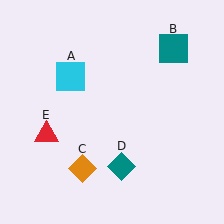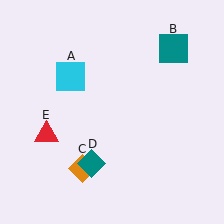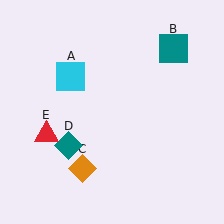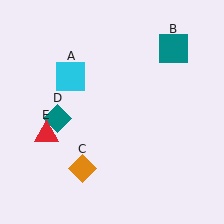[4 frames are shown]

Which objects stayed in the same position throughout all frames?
Cyan square (object A) and teal square (object B) and orange diamond (object C) and red triangle (object E) remained stationary.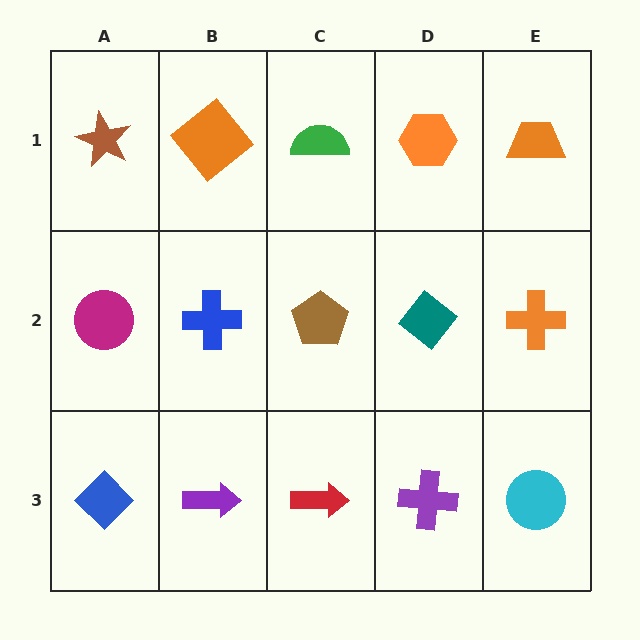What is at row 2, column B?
A blue cross.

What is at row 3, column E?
A cyan circle.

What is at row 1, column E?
An orange trapezoid.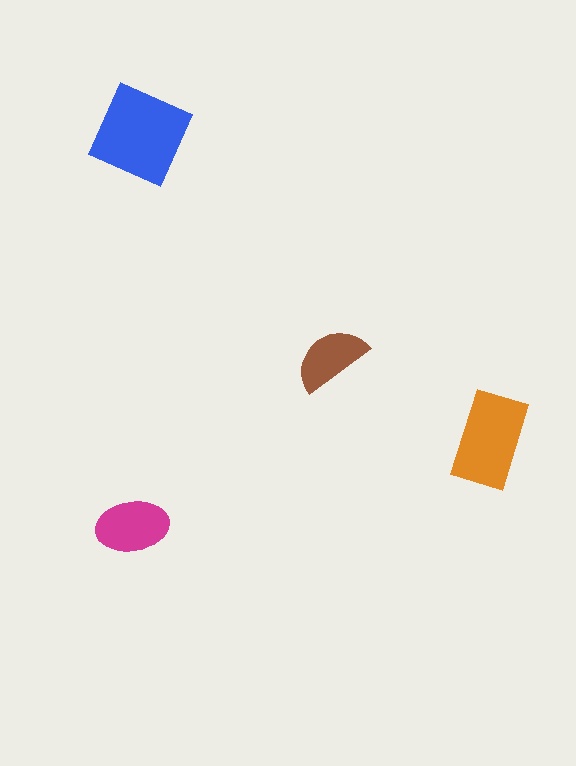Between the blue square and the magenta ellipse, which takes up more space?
The blue square.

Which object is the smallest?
The brown semicircle.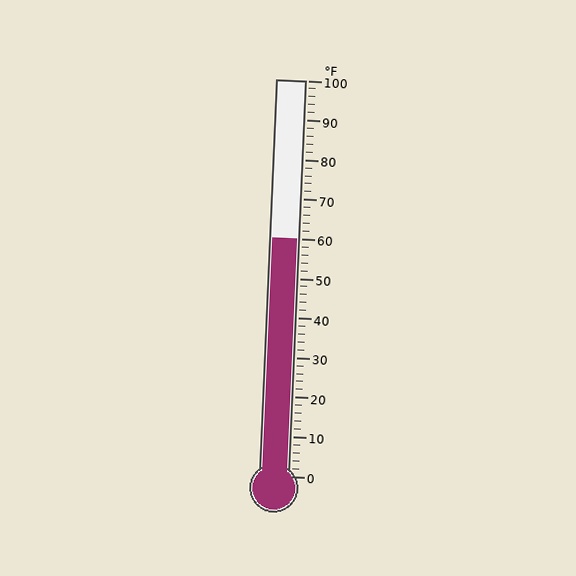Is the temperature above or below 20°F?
The temperature is above 20°F.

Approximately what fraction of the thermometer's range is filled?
The thermometer is filled to approximately 60% of its range.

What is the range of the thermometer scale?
The thermometer scale ranges from 0°F to 100°F.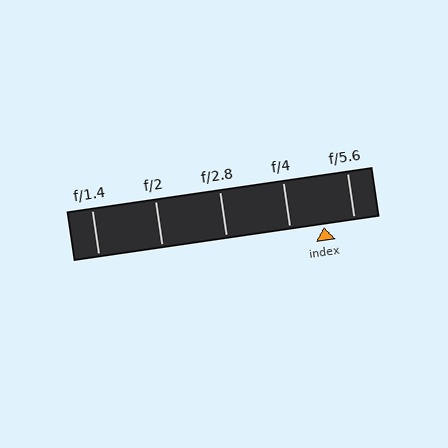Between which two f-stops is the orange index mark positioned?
The index mark is between f/4 and f/5.6.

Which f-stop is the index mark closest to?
The index mark is closest to f/5.6.